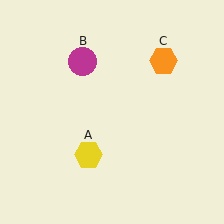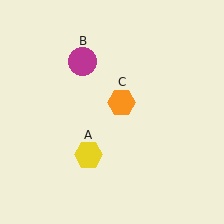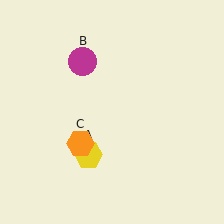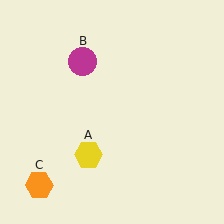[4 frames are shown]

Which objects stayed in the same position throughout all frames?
Yellow hexagon (object A) and magenta circle (object B) remained stationary.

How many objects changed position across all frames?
1 object changed position: orange hexagon (object C).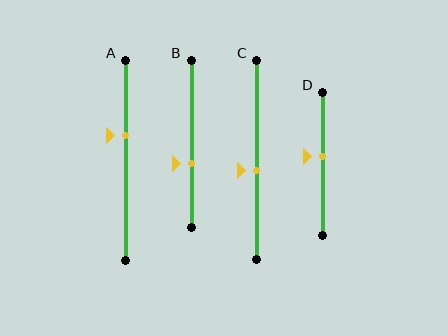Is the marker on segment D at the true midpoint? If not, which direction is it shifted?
No, the marker on segment D is shifted upward by about 5% of the segment length.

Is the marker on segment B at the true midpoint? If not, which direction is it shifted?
No, the marker on segment B is shifted downward by about 12% of the segment length.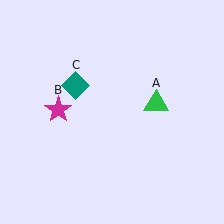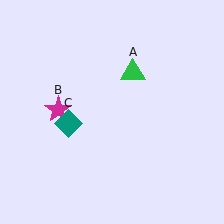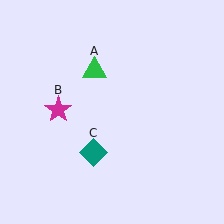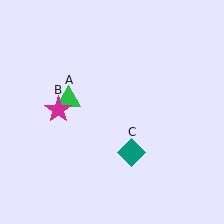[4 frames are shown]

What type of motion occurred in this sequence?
The green triangle (object A), teal diamond (object C) rotated counterclockwise around the center of the scene.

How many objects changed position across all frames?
2 objects changed position: green triangle (object A), teal diamond (object C).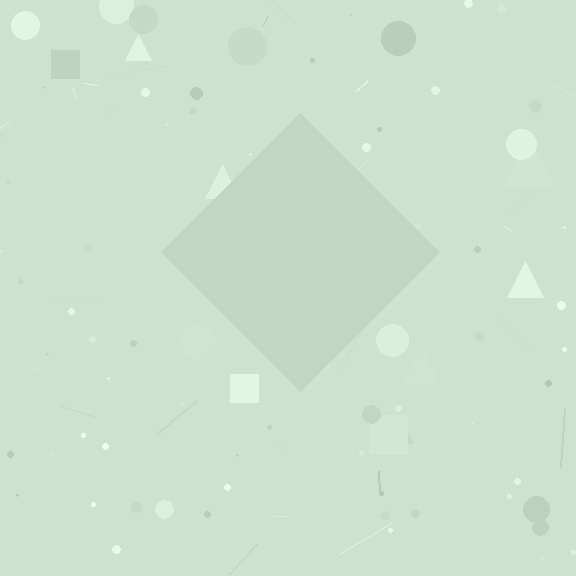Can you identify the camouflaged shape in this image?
The camouflaged shape is a diamond.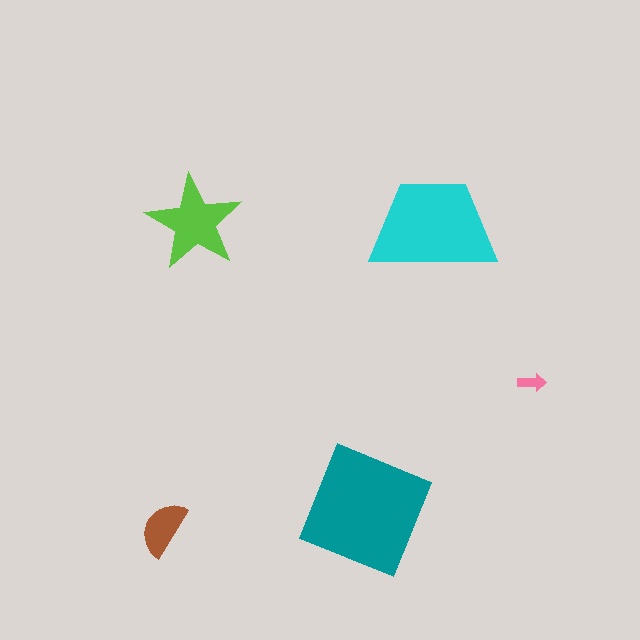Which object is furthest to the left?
The brown semicircle is leftmost.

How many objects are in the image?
There are 5 objects in the image.